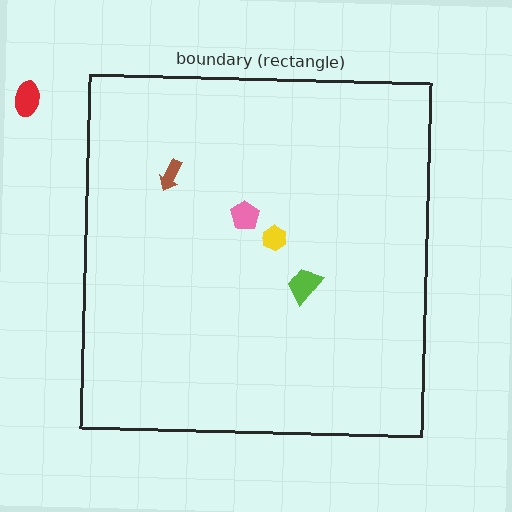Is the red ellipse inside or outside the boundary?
Outside.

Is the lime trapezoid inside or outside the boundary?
Inside.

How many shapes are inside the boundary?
4 inside, 1 outside.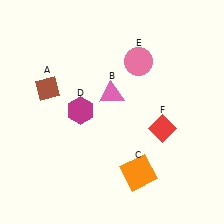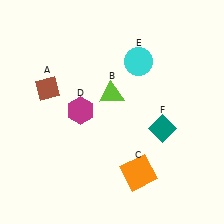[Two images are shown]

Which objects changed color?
B changed from pink to lime. E changed from pink to cyan. F changed from red to teal.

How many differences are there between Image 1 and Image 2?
There are 3 differences between the two images.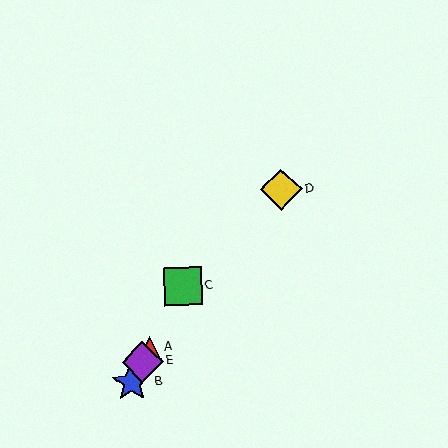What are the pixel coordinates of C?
Object C is at (183, 286).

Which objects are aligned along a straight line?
Objects A, B, C, E are aligned along a straight line.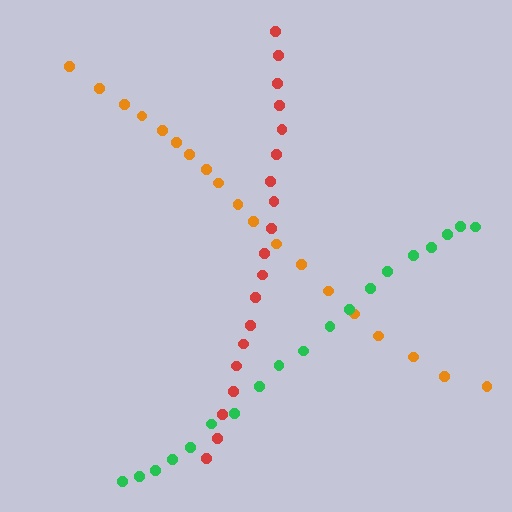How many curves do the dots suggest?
There are 3 distinct paths.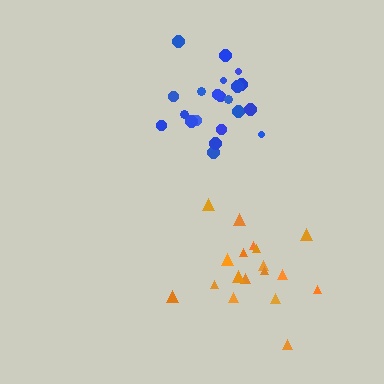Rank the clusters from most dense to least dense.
blue, orange.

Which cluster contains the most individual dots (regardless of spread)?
Blue (21).